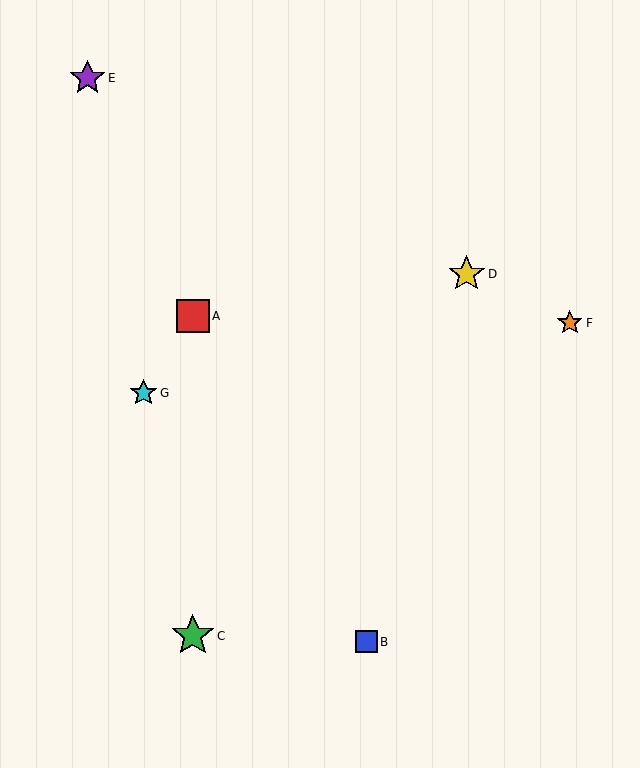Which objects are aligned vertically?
Objects A, C are aligned vertically.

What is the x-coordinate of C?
Object C is at x≈193.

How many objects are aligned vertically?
2 objects (A, C) are aligned vertically.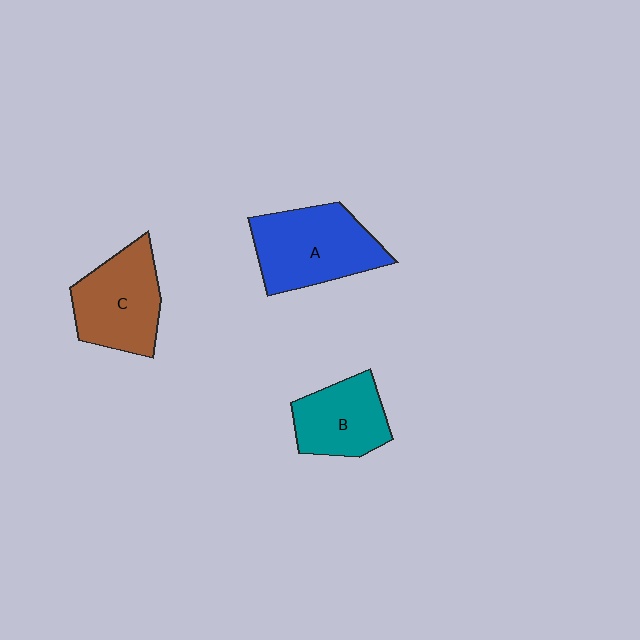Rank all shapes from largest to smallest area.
From largest to smallest: A (blue), C (brown), B (teal).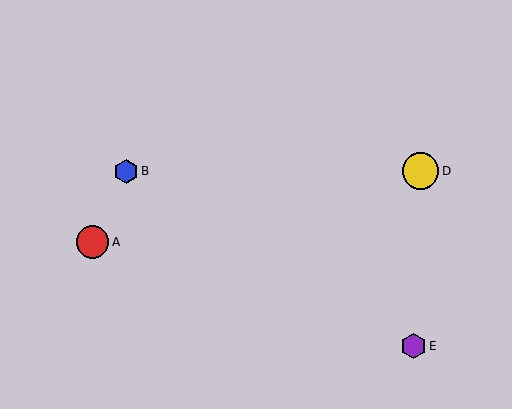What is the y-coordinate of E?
Object E is at y≈346.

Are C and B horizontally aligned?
Yes, both are at y≈171.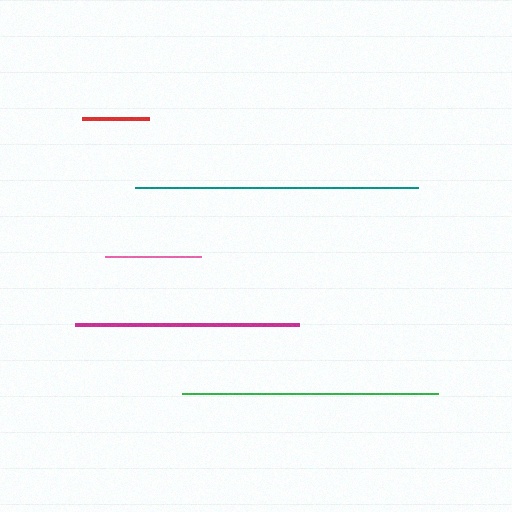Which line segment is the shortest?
The red line is the shortest at approximately 67 pixels.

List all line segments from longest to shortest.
From longest to shortest: teal, green, magenta, pink, red.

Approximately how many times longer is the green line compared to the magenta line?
The green line is approximately 1.1 times the length of the magenta line.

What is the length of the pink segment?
The pink segment is approximately 96 pixels long.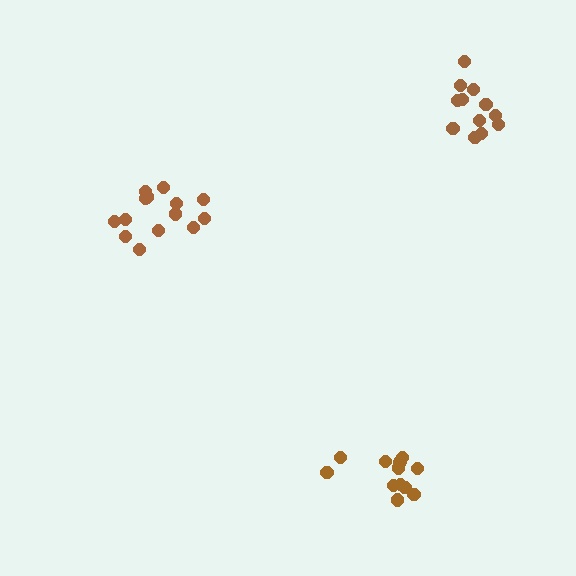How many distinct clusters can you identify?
There are 3 distinct clusters.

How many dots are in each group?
Group 1: 12 dots, Group 2: 14 dots, Group 3: 12 dots (38 total).